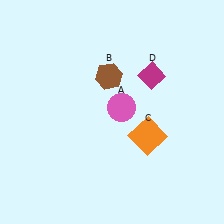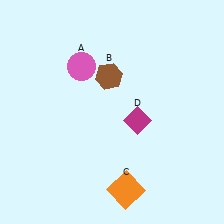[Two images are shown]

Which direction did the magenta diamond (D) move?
The magenta diamond (D) moved down.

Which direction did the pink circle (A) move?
The pink circle (A) moved up.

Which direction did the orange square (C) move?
The orange square (C) moved down.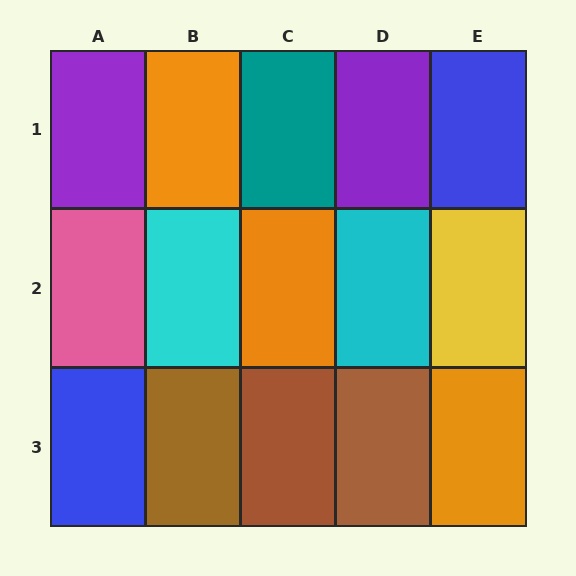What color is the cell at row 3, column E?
Orange.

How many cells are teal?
1 cell is teal.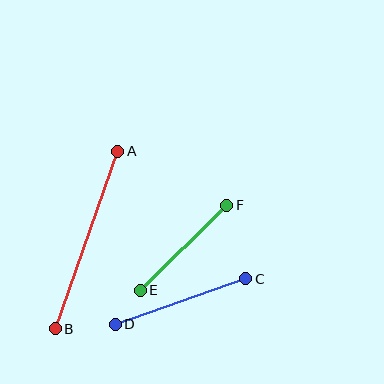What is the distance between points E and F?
The distance is approximately 121 pixels.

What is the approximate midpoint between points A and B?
The midpoint is at approximately (86, 240) pixels.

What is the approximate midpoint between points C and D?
The midpoint is at approximately (180, 302) pixels.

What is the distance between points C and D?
The distance is approximately 139 pixels.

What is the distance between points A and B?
The distance is approximately 188 pixels.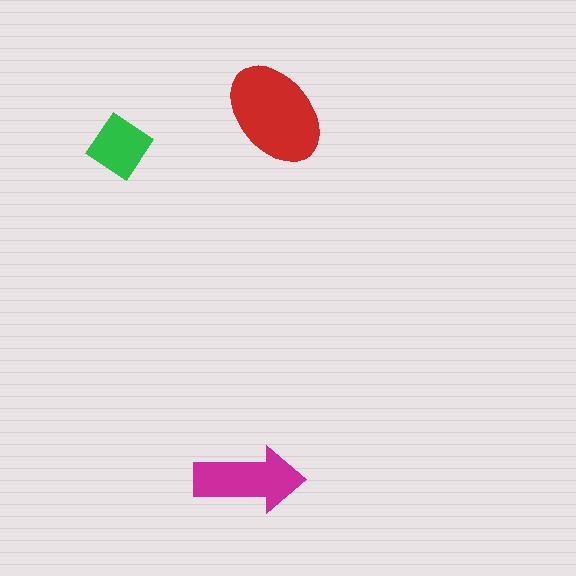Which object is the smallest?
The green diamond.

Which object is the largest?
The red ellipse.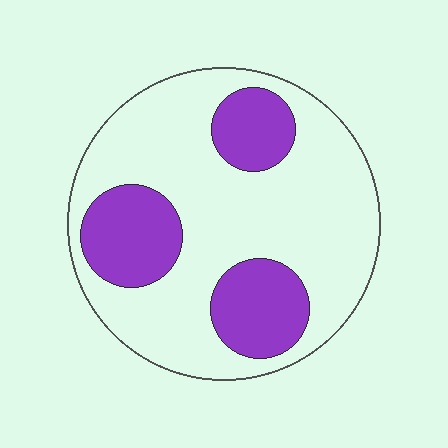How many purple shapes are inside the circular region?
3.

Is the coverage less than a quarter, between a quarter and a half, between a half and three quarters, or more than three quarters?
Between a quarter and a half.